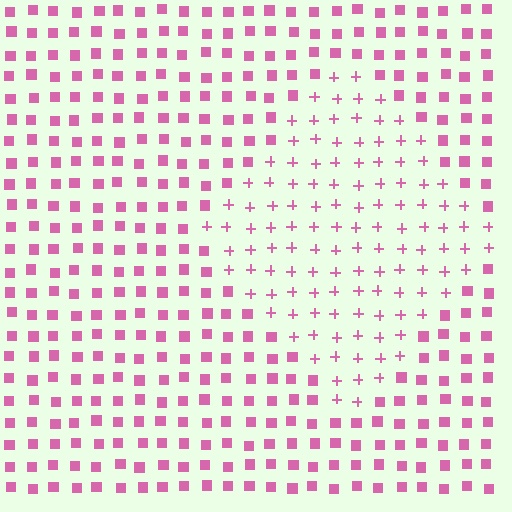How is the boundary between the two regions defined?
The boundary is defined by a change in element shape: plus signs inside vs. squares outside. All elements share the same color and spacing.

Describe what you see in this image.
The image is filled with small pink elements arranged in a uniform grid. A diamond-shaped region contains plus signs, while the surrounding area contains squares. The boundary is defined purely by the change in element shape.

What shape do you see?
I see a diamond.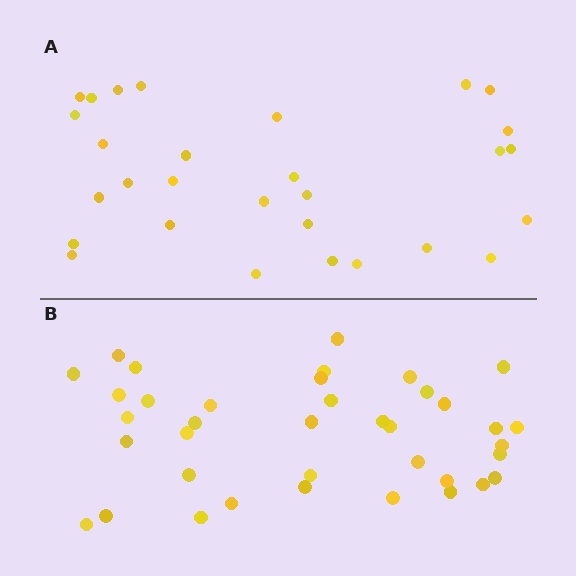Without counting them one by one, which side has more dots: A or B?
Region B (the bottom region) has more dots.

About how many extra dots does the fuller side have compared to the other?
Region B has roughly 8 or so more dots than region A.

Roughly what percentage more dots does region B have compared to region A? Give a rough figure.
About 30% more.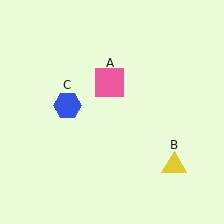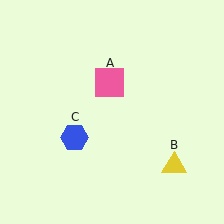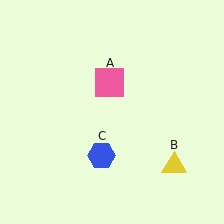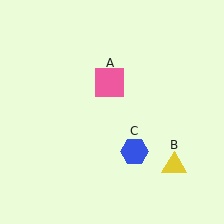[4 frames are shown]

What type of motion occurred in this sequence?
The blue hexagon (object C) rotated counterclockwise around the center of the scene.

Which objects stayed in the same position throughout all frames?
Pink square (object A) and yellow triangle (object B) remained stationary.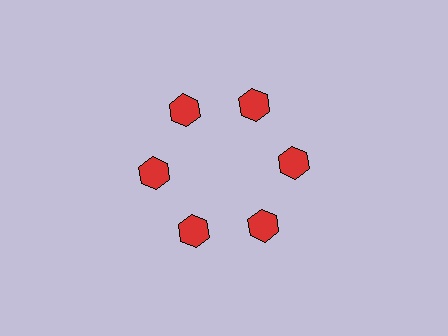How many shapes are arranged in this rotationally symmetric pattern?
There are 6 shapes, arranged in 6 groups of 1.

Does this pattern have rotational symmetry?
Yes, this pattern has 6-fold rotational symmetry. It looks the same after rotating 60 degrees around the center.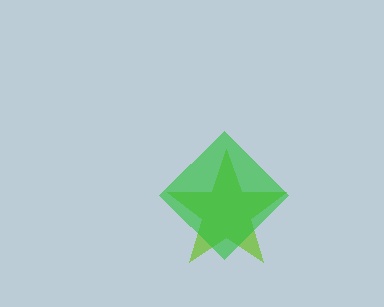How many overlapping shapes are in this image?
There are 2 overlapping shapes in the image.